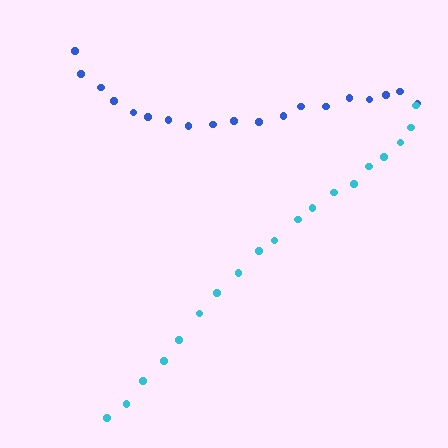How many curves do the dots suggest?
There are 2 distinct paths.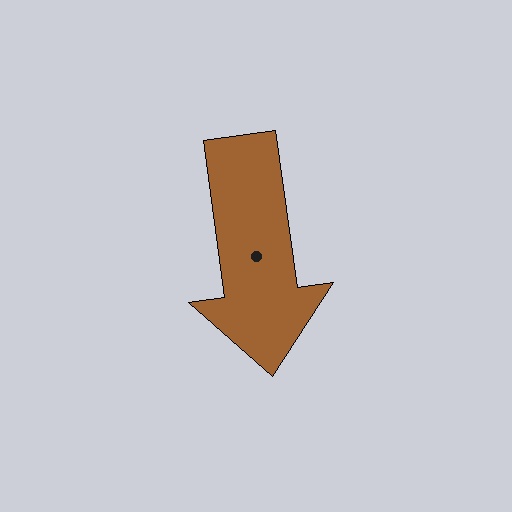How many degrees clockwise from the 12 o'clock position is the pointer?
Approximately 172 degrees.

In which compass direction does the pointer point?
South.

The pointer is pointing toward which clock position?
Roughly 6 o'clock.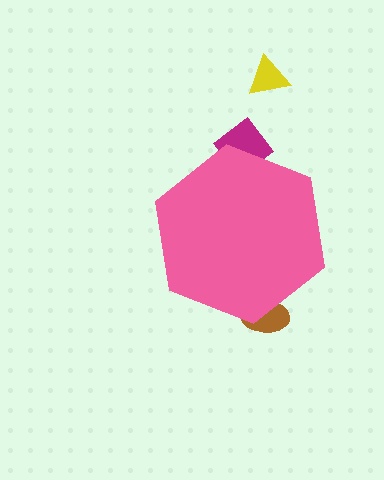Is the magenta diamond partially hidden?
Yes, the magenta diamond is partially hidden behind the pink hexagon.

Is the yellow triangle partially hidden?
No, the yellow triangle is fully visible.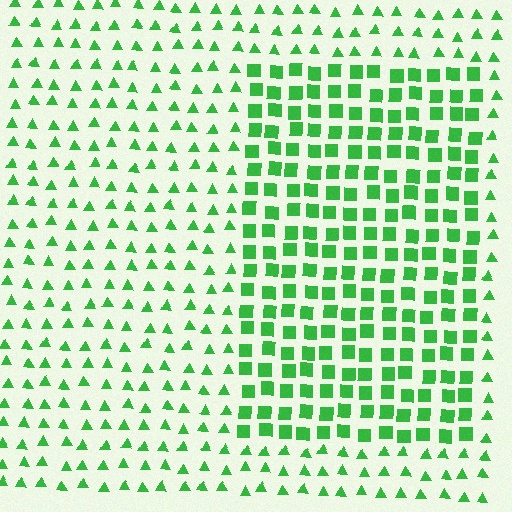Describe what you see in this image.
The image is filled with small green elements arranged in a uniform grid. A rectangle-shaped region contains squares, while the surrounding area contains triangles. The boundary is defined purely by the change in element shape.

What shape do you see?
I see a rectangle.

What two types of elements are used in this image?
The image uses squares inside the rectangle region and triangles outside it.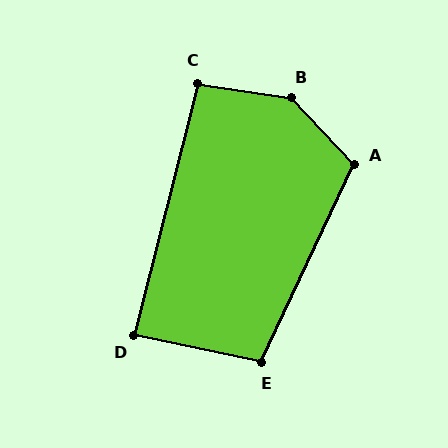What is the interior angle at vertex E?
Approximately 103 degrees (obtuse).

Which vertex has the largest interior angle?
B, at approximately 142 degrees.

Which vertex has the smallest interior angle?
D, at approximately 88 degrees.